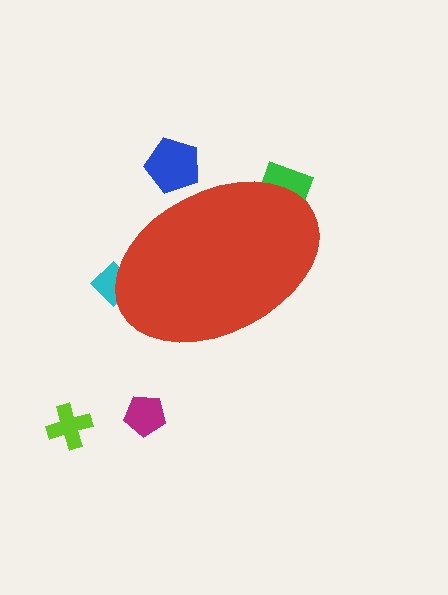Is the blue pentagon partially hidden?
Yes, the blue pentagon is partially hidden behind the red ellipse.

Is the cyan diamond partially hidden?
Yes, the cyan diamond is partially hidden behind the red ellipse.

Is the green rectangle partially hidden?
Yes, the green rectangle is partially hidden behind the red ellipse.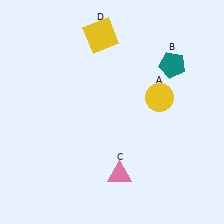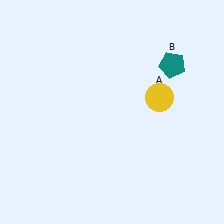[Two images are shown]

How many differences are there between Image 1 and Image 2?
There are 2 differences between the two images.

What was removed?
The yellow square (D), the pink triangle (C) were removed in Image 2.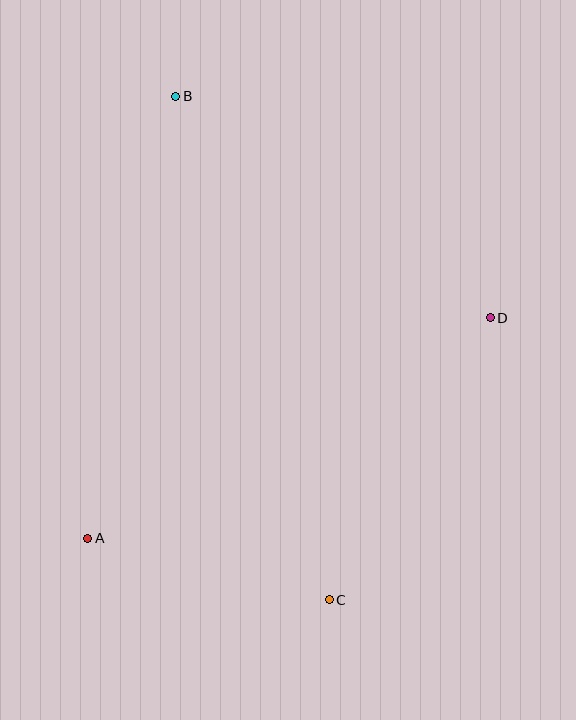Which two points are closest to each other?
Points A and C are closest to each other.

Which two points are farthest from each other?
Points B and C are farthest from each other.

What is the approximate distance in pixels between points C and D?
The distance between C and D is approximately 324 pixels.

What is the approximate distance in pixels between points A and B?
The distance between A and B is approximately 451 pixels.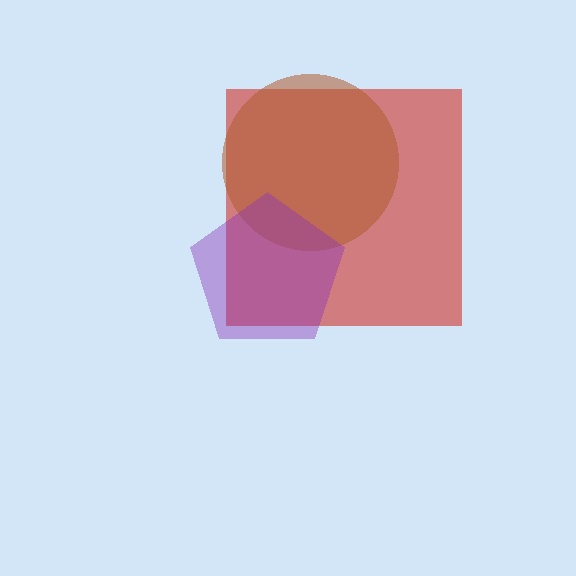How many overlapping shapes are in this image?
There are 3 overlapping shapes in the image.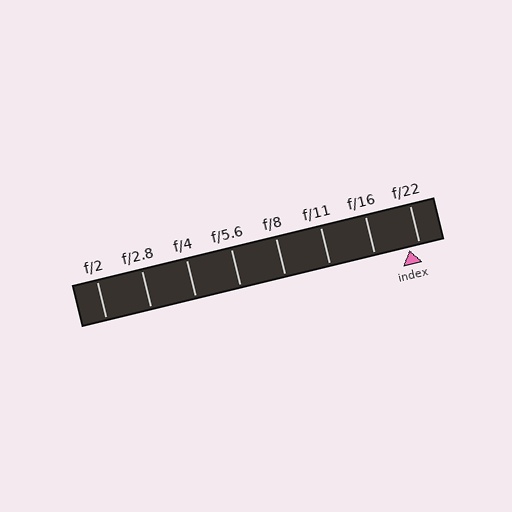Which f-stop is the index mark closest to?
The index mark is closest to f/22.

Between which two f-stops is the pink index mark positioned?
The index mark is between f/16 and f/22.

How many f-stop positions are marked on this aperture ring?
There are 8 f-stop positions marked.